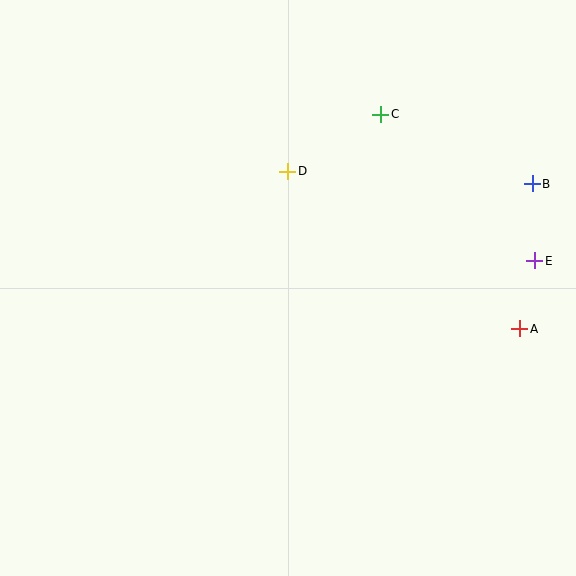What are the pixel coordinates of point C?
Point C is at (381, 114).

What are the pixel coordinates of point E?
Point E is at (535, 261).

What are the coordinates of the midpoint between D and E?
The midpoint between D and E is at (411, 216).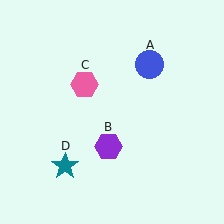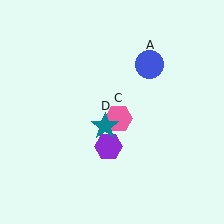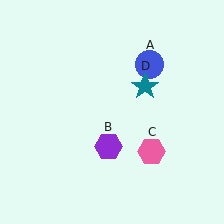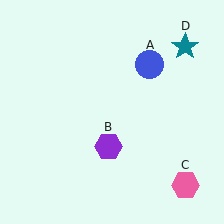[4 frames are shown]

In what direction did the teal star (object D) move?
The teal star (object D) moved up and to the right.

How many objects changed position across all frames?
2 objects changed position: pink hexagon (object C), teal star (object D).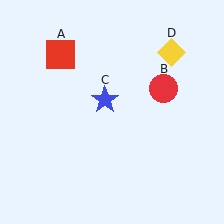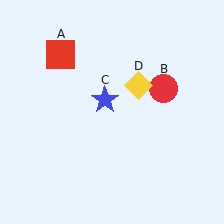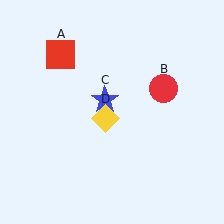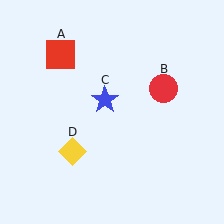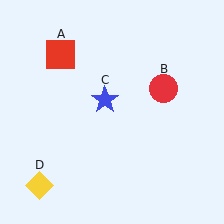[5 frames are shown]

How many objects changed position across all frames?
1 object changed position: yellow diamond (object D).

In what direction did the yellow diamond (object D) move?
The yellow diamond (object D) moved down and to the left.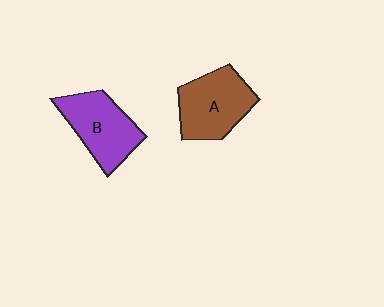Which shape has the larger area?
Shape A (brown).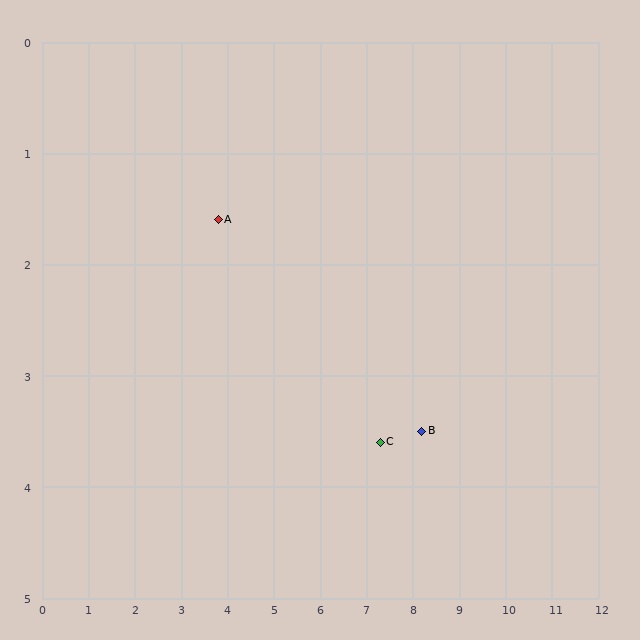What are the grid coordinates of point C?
Point C is at approximately (7.3, 3.6).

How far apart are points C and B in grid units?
Points C and B are about 0.9 grid units apart.